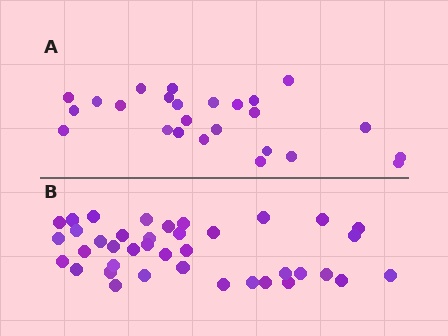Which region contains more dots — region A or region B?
Region B (the bottom region) has more dots.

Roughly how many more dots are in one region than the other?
Region B has approximately 15 more dots than region A.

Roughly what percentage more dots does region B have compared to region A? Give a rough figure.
About 55% more.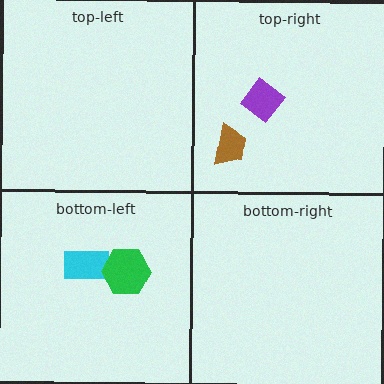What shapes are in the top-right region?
The purple diamond, the brown trapezoid.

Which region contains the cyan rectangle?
The bottom-left region.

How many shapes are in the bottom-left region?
2.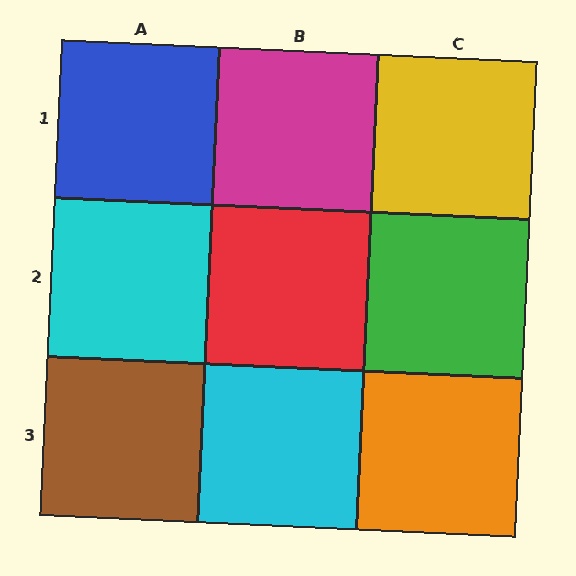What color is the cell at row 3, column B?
Cyan.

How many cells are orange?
1 cell is orange.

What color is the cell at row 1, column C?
Yellow.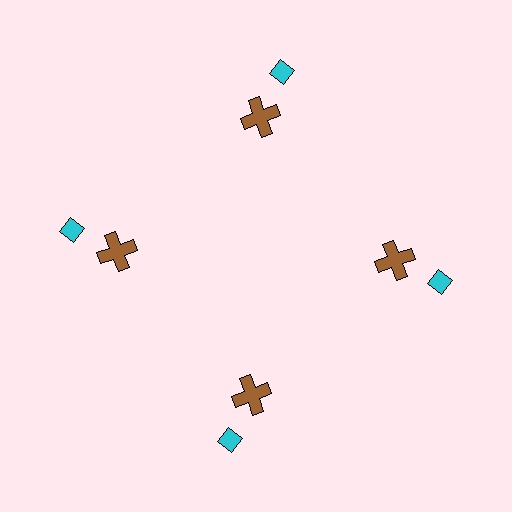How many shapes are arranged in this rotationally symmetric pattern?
There are 8 shapes, arranged in 4 groups of 2.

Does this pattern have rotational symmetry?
Yes, this pattern has 4-fold rotational symmetry. It looks the same after rotating 90 degrees around the center.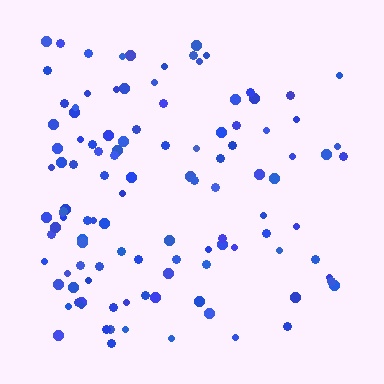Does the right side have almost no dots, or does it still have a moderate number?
Still a moderate number, just noticeably fewer than the left.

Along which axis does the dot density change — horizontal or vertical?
Horizontal.